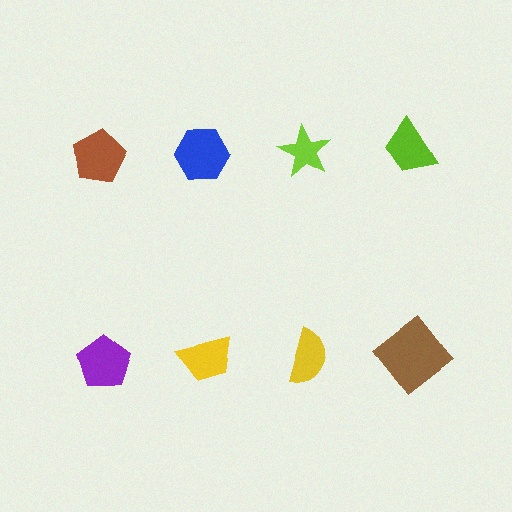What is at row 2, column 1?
A purple pentagon.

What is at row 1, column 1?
A brown pentagon.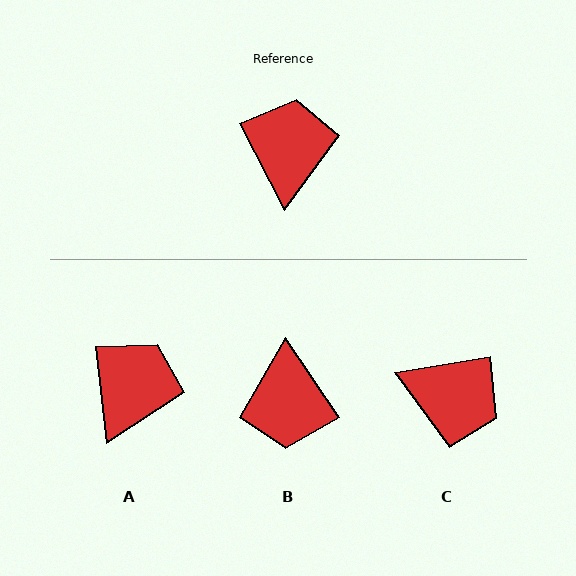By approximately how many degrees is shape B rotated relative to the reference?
Approximately 174 degrees clockwise.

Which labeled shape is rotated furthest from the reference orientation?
B, about 174 degrees away.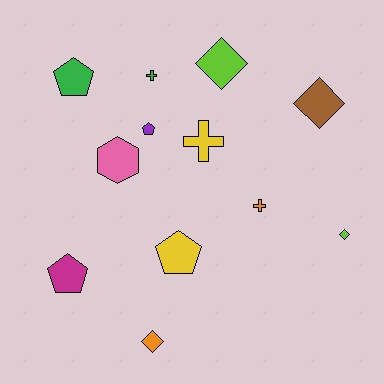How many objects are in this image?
There are 12 objects.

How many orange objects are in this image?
There are 2 orange objects.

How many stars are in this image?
There are no stars.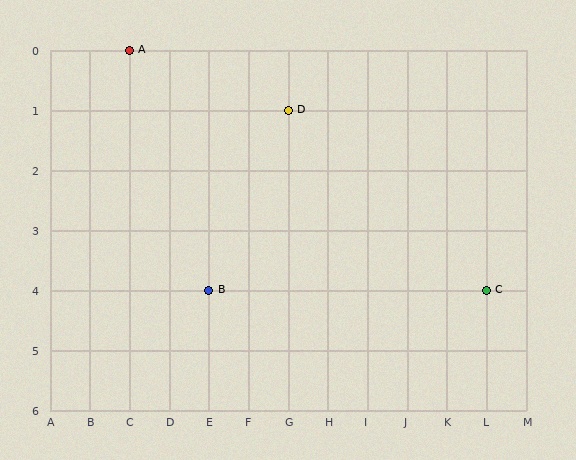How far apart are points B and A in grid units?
Points B and A are 2 columns and 4 rows apart (about 4.5 grid units diagonally).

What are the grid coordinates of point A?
Point A is at grid coordinates (C, 0).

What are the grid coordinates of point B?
Point B is at grid coordinates (E, 4).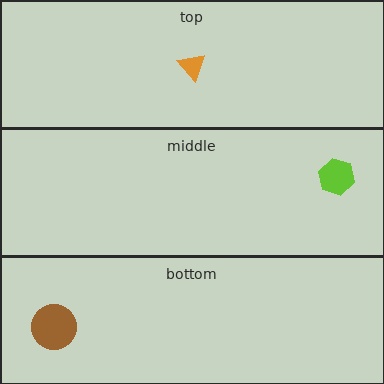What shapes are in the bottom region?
The brown circle.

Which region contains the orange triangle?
The top region.